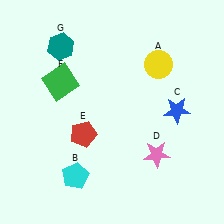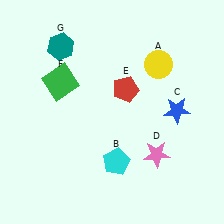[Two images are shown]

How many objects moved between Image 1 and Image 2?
2 objects moved between the two images.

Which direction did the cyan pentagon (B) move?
The cyan pentagon (B) moved right.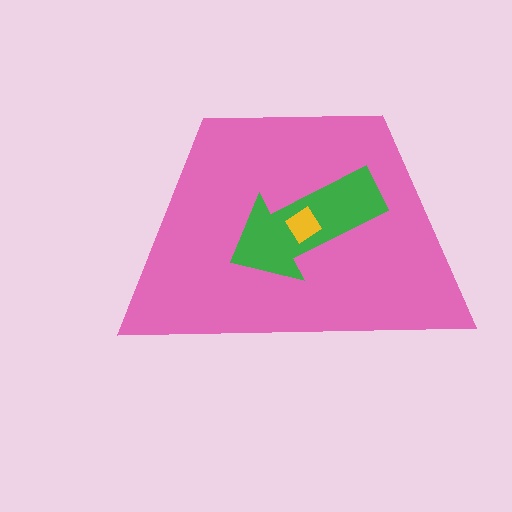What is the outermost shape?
The pink trapezoid.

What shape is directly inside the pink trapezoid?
The green arrow.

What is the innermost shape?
The yellow diamond.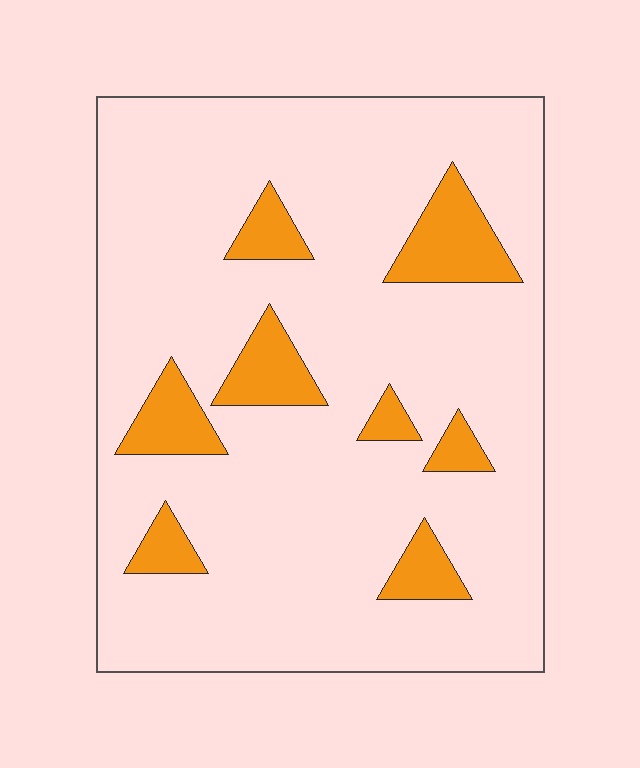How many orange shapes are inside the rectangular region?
8.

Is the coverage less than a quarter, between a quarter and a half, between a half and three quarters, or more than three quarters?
Less than a quarter.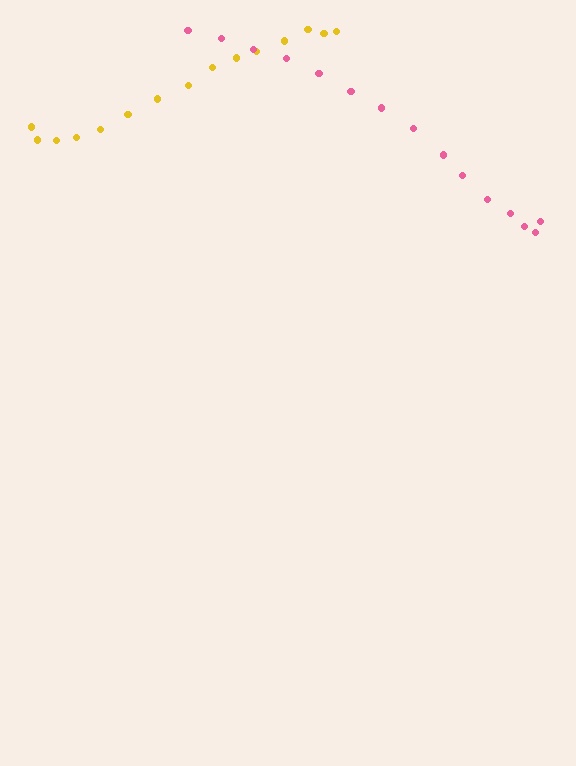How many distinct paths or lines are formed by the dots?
There are 2 distinct paths.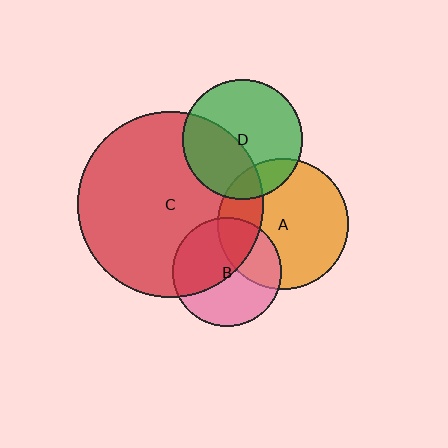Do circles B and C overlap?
Yes.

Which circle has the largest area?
Circle C (red).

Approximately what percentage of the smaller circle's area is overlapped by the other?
Approximately 50%.